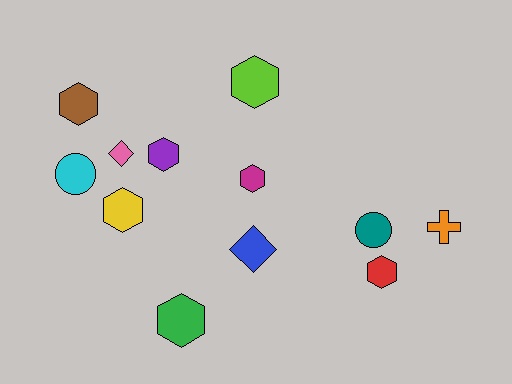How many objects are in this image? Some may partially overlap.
There are 12 objects.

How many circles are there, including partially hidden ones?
There are 2 circles.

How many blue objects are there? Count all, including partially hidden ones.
There is 1 blue object.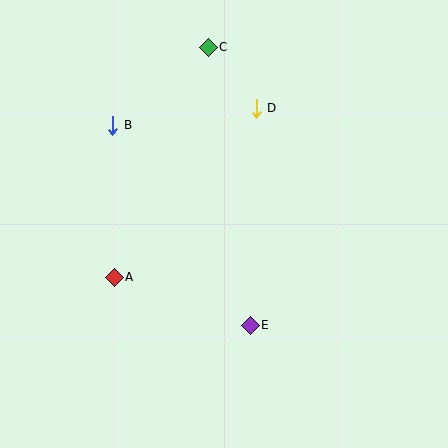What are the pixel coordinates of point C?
Point C is at (208, 47).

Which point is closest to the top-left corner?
Point B is closest to the top-left corner.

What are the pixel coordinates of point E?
Point E is at (250, 325).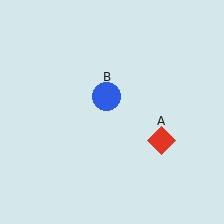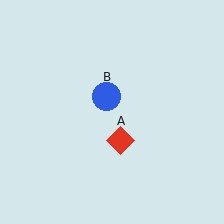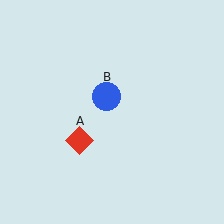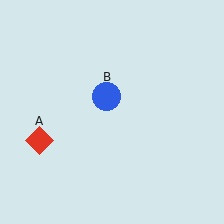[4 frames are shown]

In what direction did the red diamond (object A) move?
The red diamond (object A) moved left.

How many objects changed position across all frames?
1 object changed position: red diamond (object A).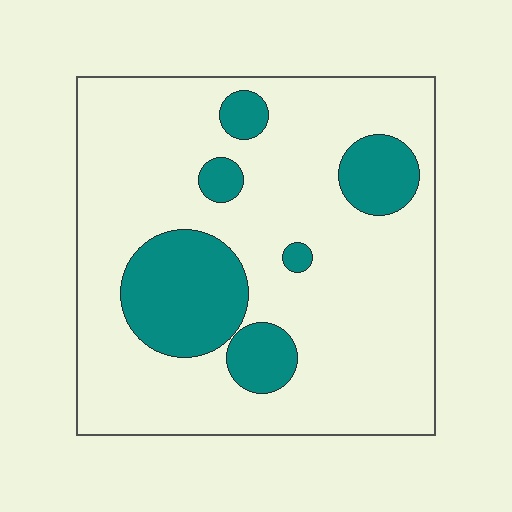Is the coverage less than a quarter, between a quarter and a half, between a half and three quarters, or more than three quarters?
Less than a quarter.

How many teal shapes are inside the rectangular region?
6.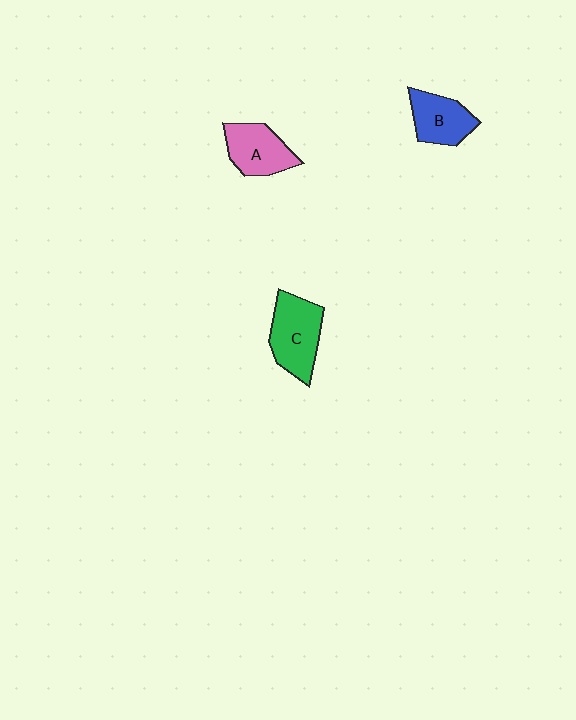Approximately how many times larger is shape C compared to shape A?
Approximately 1.2 times.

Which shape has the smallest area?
Shape B (blue).